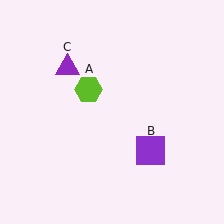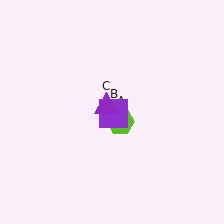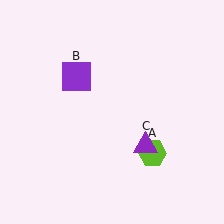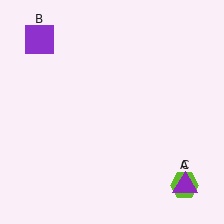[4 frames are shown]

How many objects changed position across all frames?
3 objects changed position: lime hexagon (object A), purple square (object B), purple triangle (object C).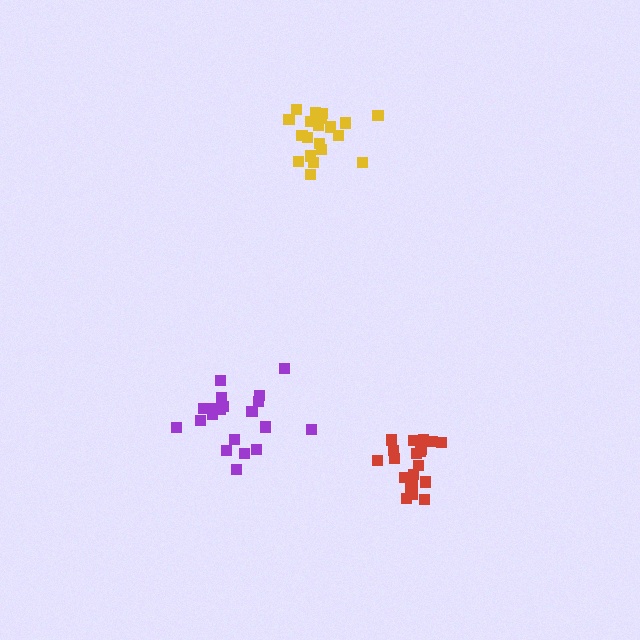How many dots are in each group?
Group 1: 20 dots, Group 2: 21 dots, Group 3: 21 dots (62 total).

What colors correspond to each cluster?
The clusters are colored: purple, yellow, red.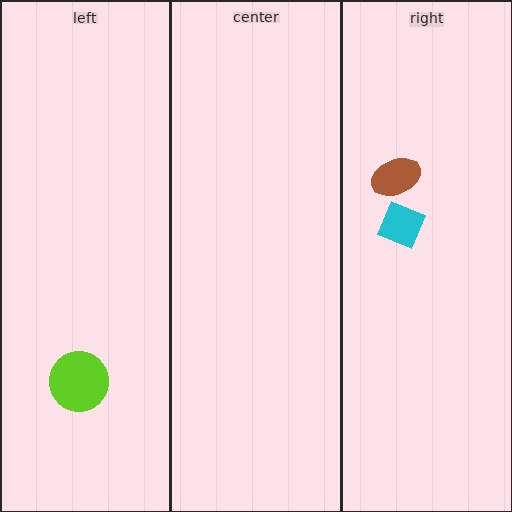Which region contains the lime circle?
The left region.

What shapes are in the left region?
The lime circle.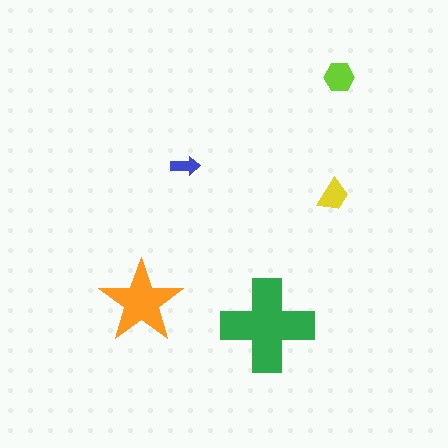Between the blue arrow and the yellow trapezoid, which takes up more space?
The yellow trapezoid.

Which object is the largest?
The green cross.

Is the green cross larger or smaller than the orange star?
Larger.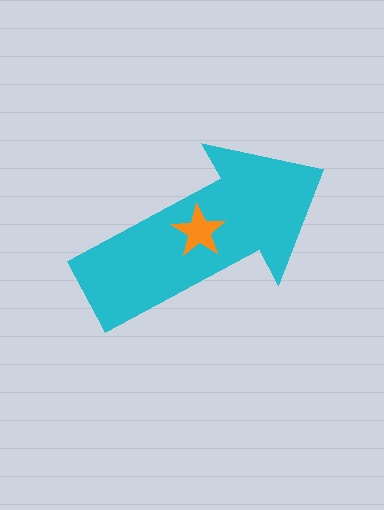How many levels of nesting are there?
2.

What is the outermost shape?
The cyan arrow.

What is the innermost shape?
The orange star.